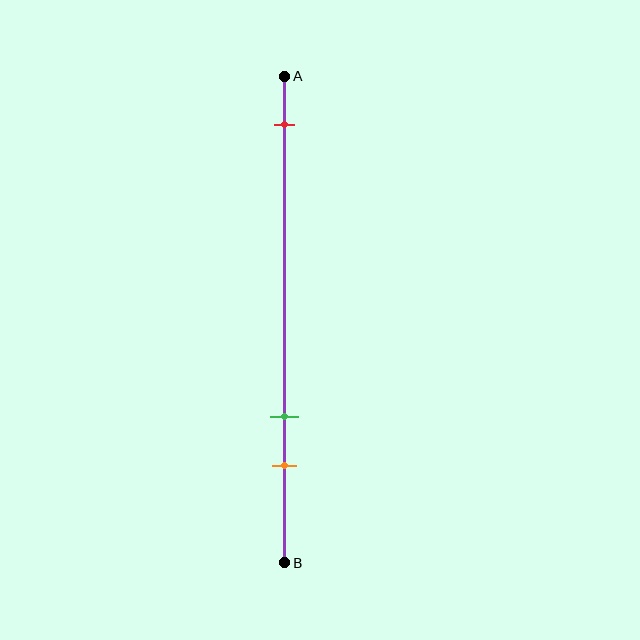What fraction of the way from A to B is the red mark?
The red mark is approximately 10% (0.1) of the way from A to B.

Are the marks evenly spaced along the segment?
No, the marks are not evenly spaced.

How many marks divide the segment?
There are 3 marks dividing the segment.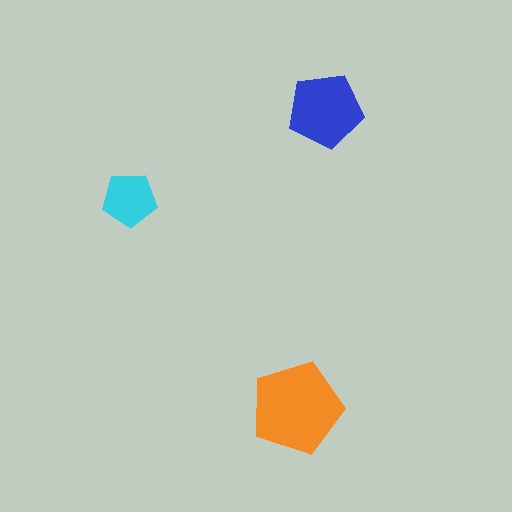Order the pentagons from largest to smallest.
the orange one, the blue one, the cyan one.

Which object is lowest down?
The orange pentagon is bottommost.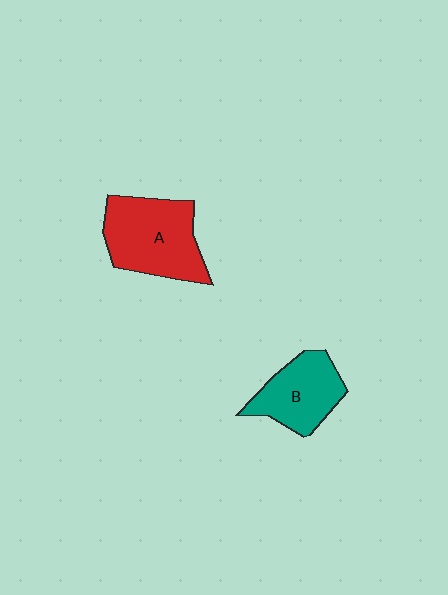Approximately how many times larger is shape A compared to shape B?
Approximately 1.4 times.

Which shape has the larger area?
Shape A (red).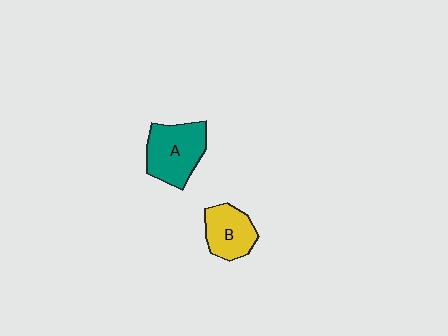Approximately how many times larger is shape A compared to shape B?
Approximately 1.4 times.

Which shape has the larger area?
Shape A (teal).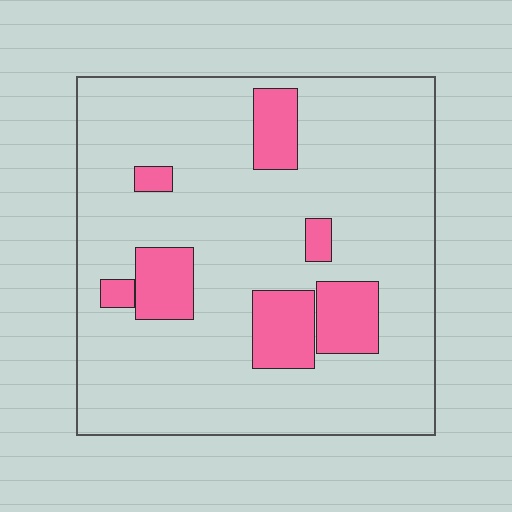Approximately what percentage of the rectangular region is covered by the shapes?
Approximately 15%.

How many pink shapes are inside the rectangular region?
7.